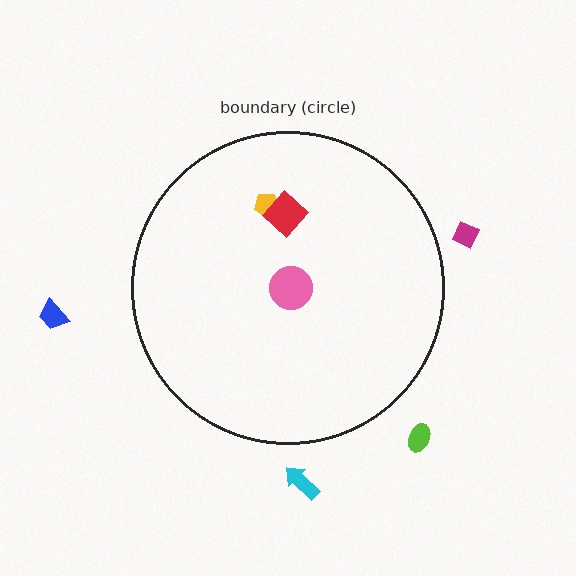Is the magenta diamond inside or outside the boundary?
Outside.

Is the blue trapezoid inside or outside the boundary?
Outside.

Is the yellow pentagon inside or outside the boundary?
Inside.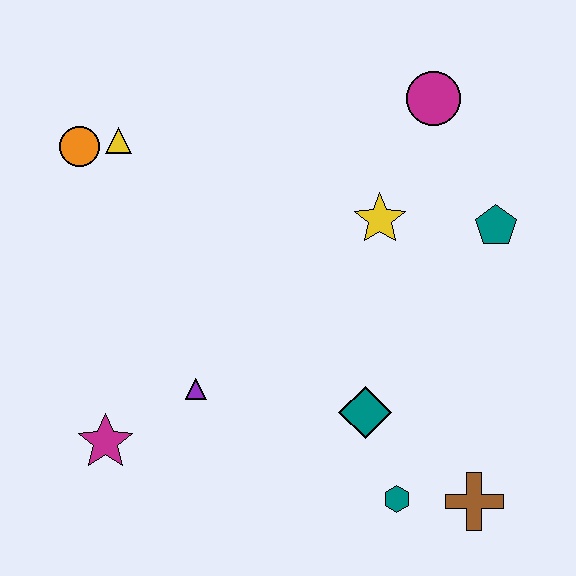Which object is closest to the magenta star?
The purple triangle is closest to the magenta star.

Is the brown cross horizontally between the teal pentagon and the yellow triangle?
Yes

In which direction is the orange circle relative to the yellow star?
The orange circle is to the left of the yellow star.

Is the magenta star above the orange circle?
No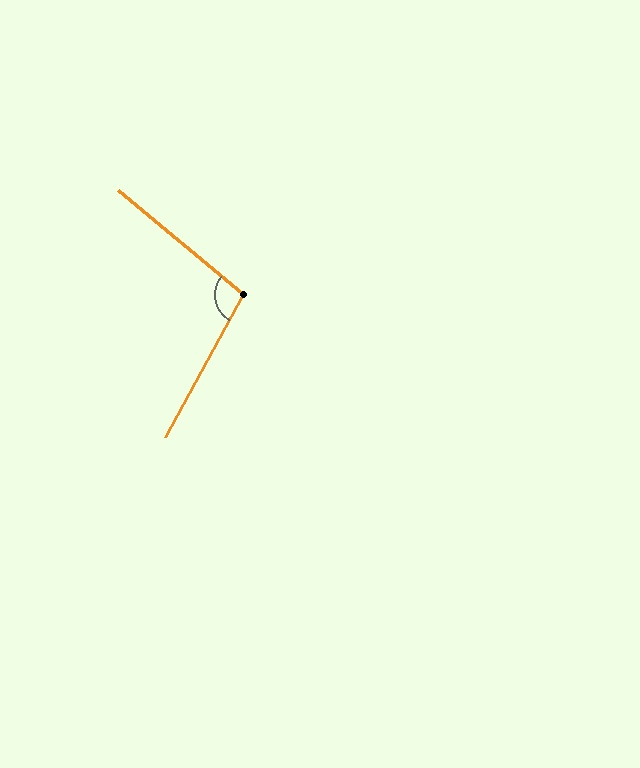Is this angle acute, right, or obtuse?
It is obtuse.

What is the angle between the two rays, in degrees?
Approximately 101 degrees.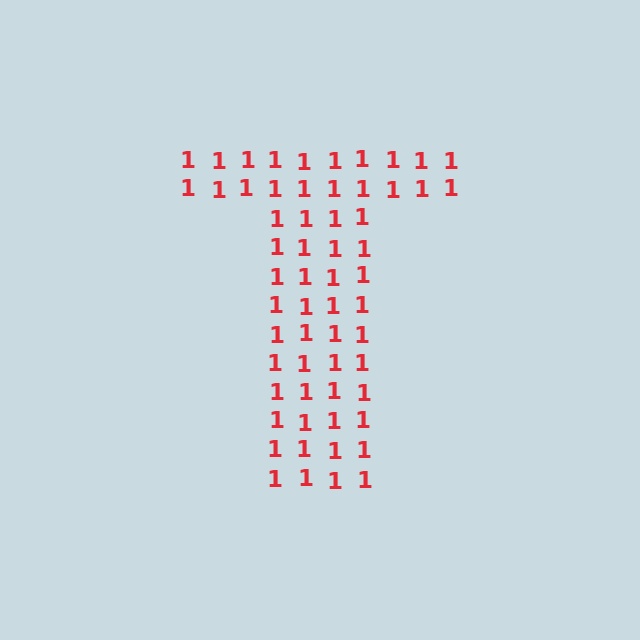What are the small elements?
The small elements are digit 1's.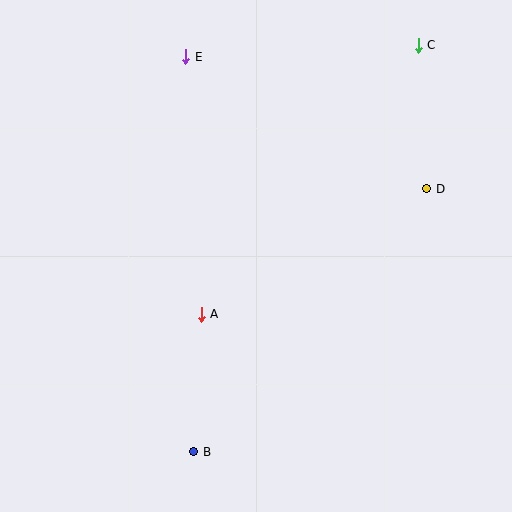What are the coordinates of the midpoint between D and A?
The midpoint between D and A is at (314, 252).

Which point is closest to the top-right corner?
Point C is closest to the top-right corner.